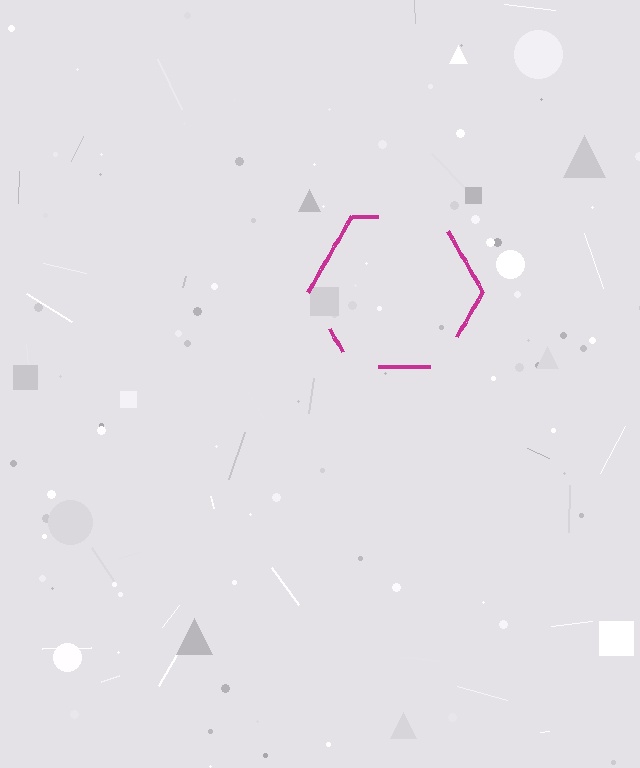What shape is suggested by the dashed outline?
The dashed outline suggests a hexagon.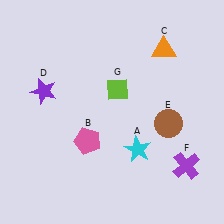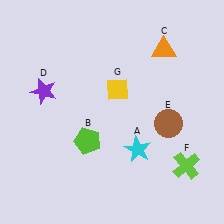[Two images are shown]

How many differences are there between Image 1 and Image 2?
There are 3 differences between the two images.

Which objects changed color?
B changed from pink to lime. F changed from purple to lime. G changed from lime to yellow.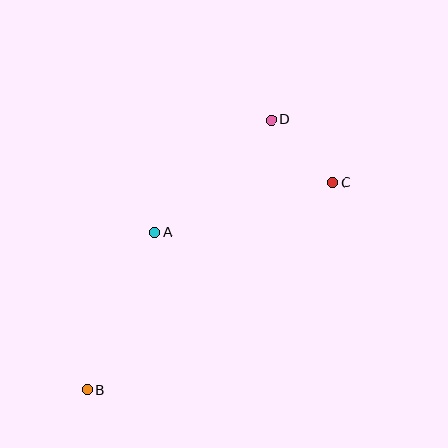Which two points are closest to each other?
Points C and D are closest to each other.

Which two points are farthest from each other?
Points B and D are farthest from each other.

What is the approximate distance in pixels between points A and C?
The distance between A and C is approximately 184 pixels.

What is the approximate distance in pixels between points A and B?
The distance between A and B is approximately 172 pixels.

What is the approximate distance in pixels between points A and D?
The distance between A and D is approximately 162 pixels.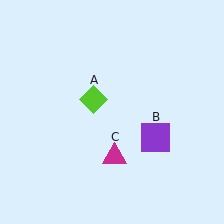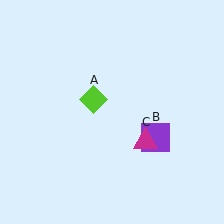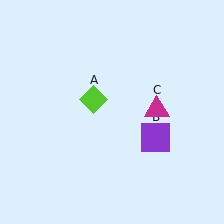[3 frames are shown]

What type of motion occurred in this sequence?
The magenta triangle (object C) rotated counterclockwise around the center of the scene.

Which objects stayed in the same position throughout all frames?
Lime diamond (object A) and purple square (object B) remained stationary.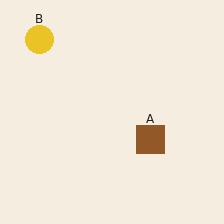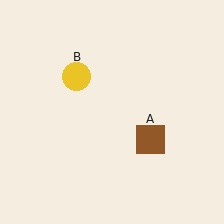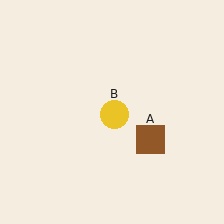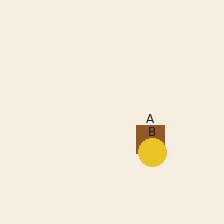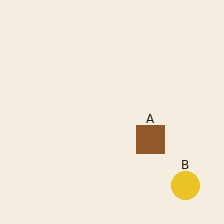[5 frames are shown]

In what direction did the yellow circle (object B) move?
The yellow circle (object B) moved down and to the right.